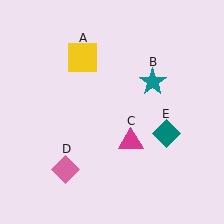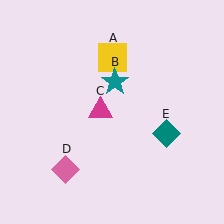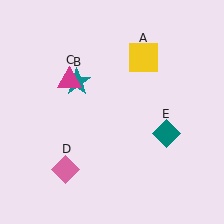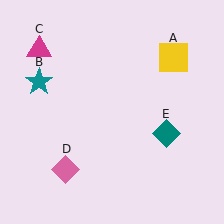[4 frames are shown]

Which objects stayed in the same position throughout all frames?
Pink diamond (object D) and teal diamond (object E) remained stationary.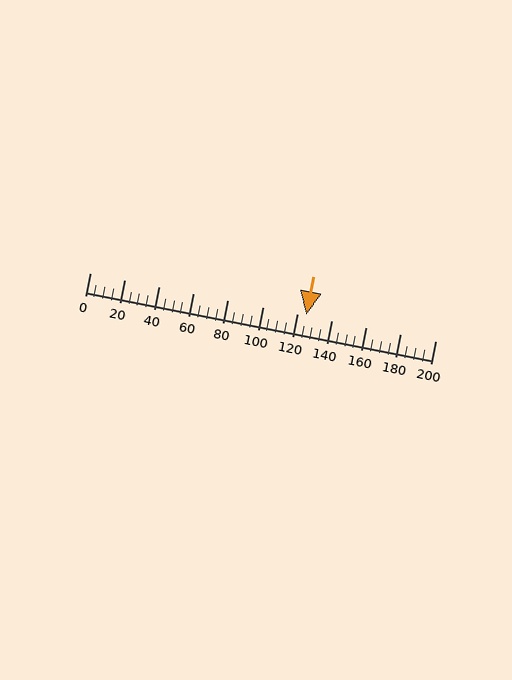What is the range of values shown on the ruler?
The ruler shows values from 0 to 200.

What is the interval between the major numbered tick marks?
The major tick marks are spaced 20 units apart.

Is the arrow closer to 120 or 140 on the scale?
The arrow is closer to 120.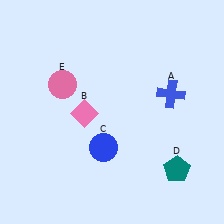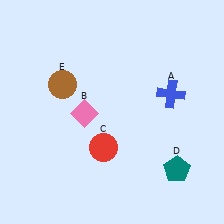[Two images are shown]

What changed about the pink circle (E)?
In Image 1, E is pink. In Image 2, it changed to brown.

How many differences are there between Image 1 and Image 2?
There are 2 differences between the two images.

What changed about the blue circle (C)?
In Image 1, C is blue. In Image 2, it changed to red.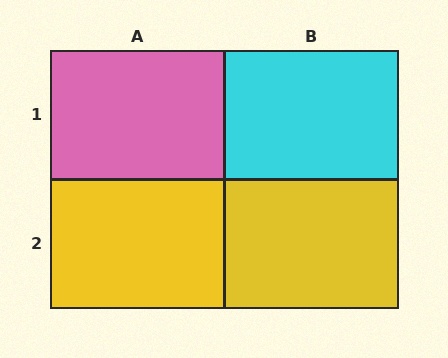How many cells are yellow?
2 cells are yellow.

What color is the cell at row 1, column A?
Pink.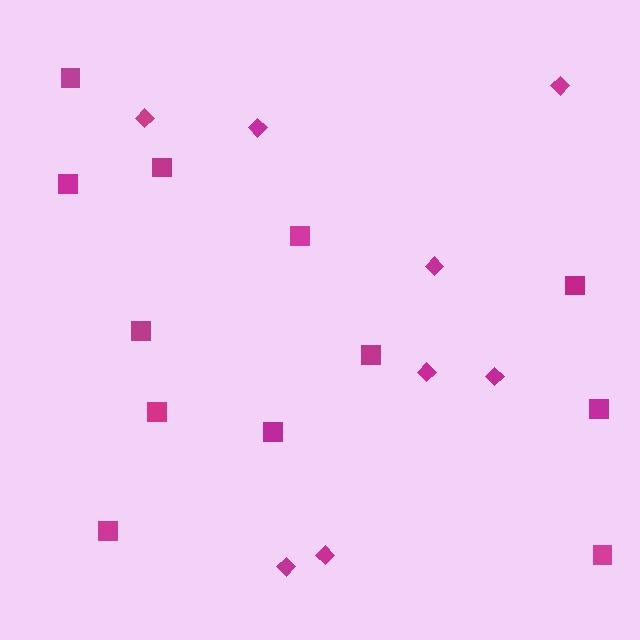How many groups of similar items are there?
There are 2 groups: one group of diamonds (8) and one group of squares (12).